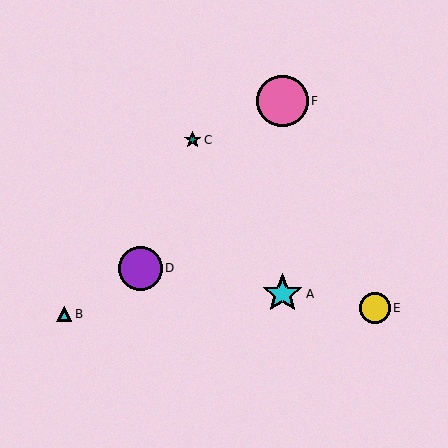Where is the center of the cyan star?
The center of the cyan star is at (283, 294).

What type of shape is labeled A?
Shape A is a cyan star.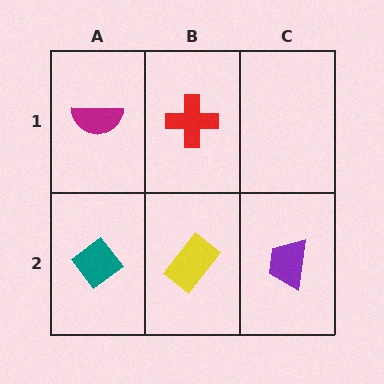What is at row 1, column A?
A magenta semicircle.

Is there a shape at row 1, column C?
No, that cell is empty.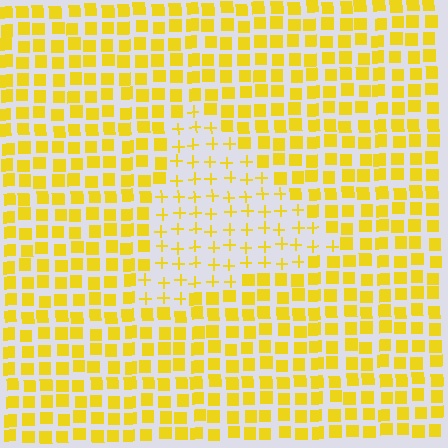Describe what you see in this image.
The image is filled with small yellow elements arranged in a uniform grid. A triangle-shaped region contains plus signs, while the surrounding area contains squares. The boundary is defined purely by the change in element shape.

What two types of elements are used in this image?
The image uses plus signs inside the triangle region and squares outside it.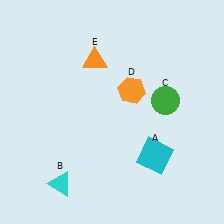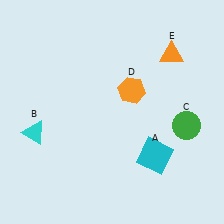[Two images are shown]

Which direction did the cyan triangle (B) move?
The cyan triangle (B) moved up.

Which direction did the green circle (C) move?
The green circle (C) moved down.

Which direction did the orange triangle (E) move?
The orange triangle (E) moved right.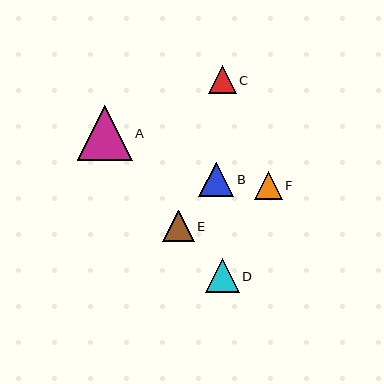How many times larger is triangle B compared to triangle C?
Triangle B is approximately 1.2 times the size of triangle C.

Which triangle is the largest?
Triangle A is the largest with a size of approximately 54 pixels.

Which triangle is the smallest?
Triangle F is the smallest with a size of approximately 28 pixels.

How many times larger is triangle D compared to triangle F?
Triangle D is approximately 1.2 times the size of triangle F.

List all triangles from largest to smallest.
From largest to smallest: A, B, D, E, C, F.